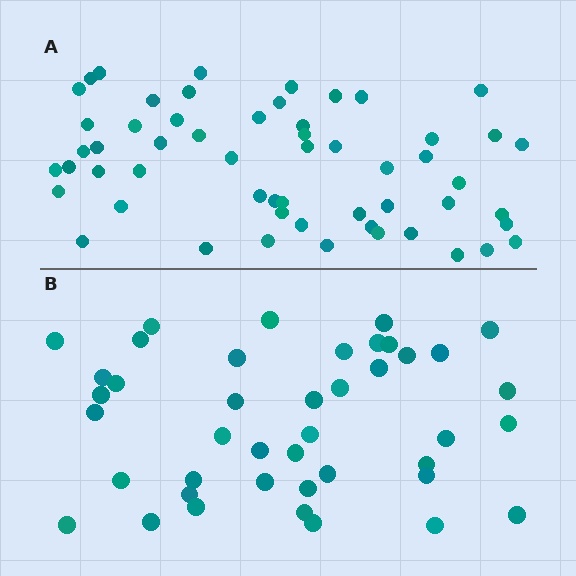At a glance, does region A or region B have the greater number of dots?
Region A (the top region) has more dots.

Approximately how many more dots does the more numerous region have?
Region A has approximately 15 more dots than region B.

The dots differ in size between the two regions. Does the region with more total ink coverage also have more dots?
No. Region B has more total ink coverage because its dots are larger, but region A actually contains more individual dots. Total area can be misleading — the number of items is what matters here.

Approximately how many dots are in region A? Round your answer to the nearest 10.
About 60 dots. (The exact count is 56, which rounds to 60.)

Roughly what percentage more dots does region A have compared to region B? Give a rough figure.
About 35% more.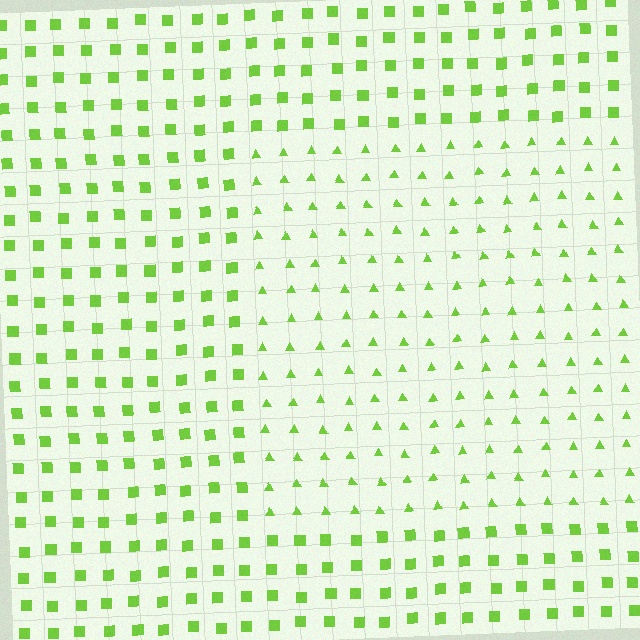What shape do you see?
I see a rectangle.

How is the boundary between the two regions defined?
The boundary is defined by a change in element shape: triangles inside vs. squares outside. All elements share the same color and spacing.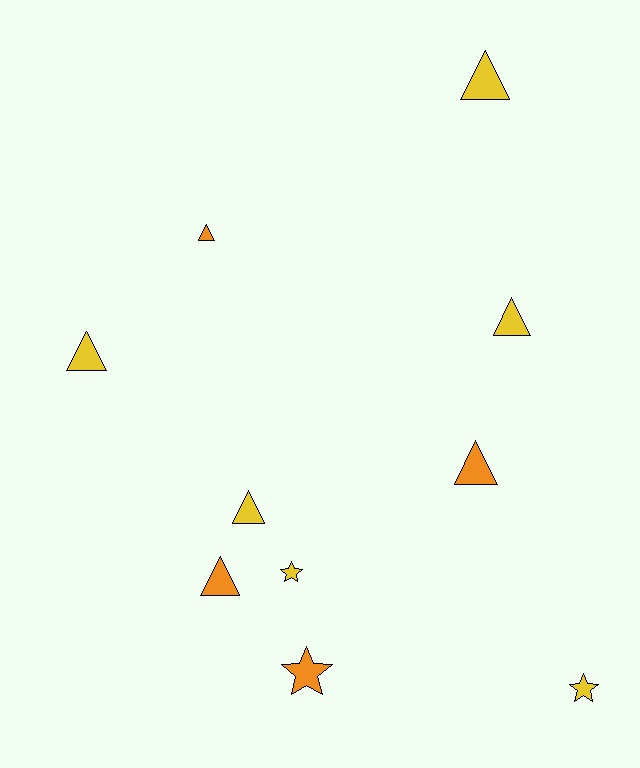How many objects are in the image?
There are 10 objects.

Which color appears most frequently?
Yellow, with 6 objects.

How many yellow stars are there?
There are 2 yellow stars.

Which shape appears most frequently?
Triangle, with 7 objects.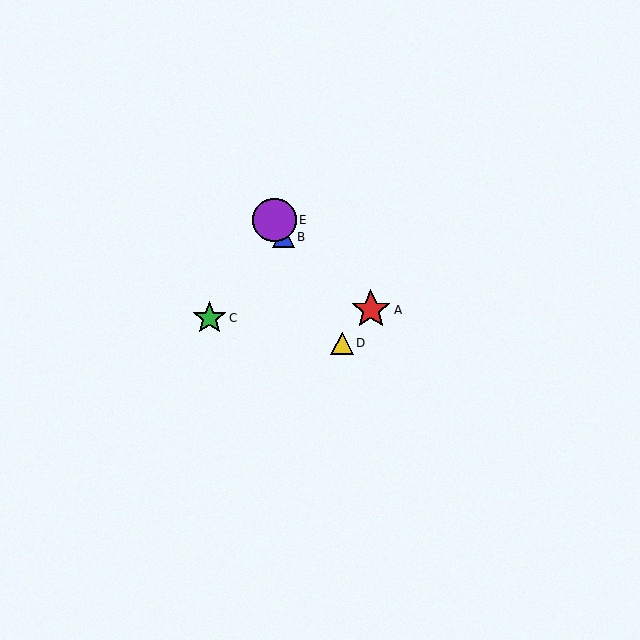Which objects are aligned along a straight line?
Objects B, D, E are aligned along a straight line.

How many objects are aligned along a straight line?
3 objects (B, D, E) are aligned along a straight line.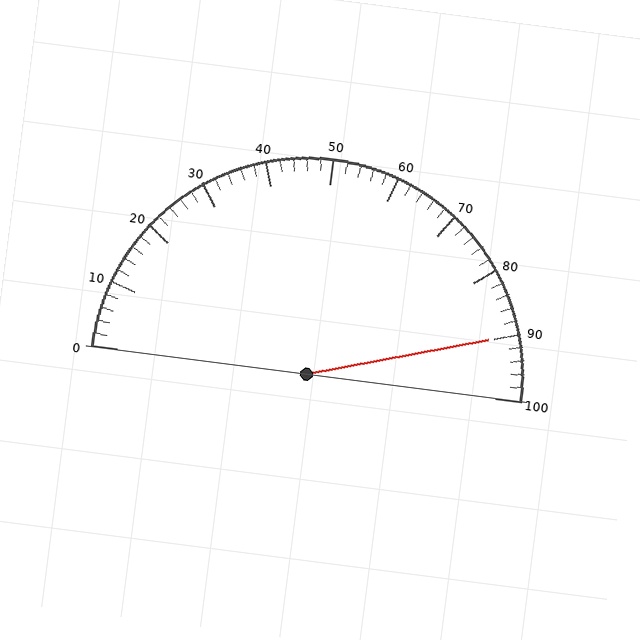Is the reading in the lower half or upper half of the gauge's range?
The reading is in the upper half of the range (0 to 100).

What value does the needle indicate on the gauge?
The needle indicates approximately 90.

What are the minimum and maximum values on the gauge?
The gauge ranges from 0 to 100.